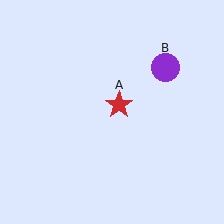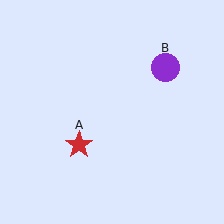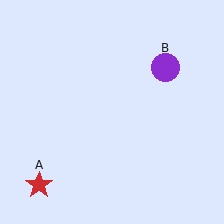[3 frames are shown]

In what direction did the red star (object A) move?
The red star (object A) moved down and to the left.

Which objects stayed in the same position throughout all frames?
Purple circle (object B) remained stationary.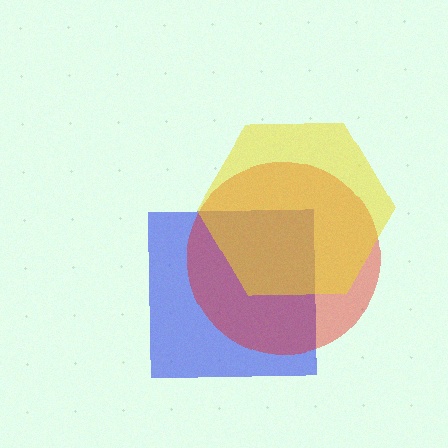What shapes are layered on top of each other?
The layered shapes are: a blue square, a red circle, a yellow hexagon.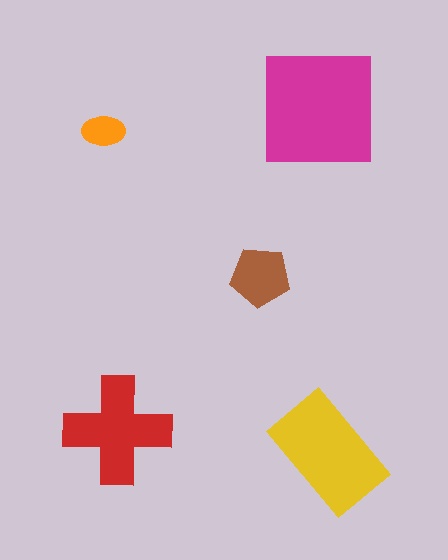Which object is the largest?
The magenta square.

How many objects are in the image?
There are 5 objects in the image.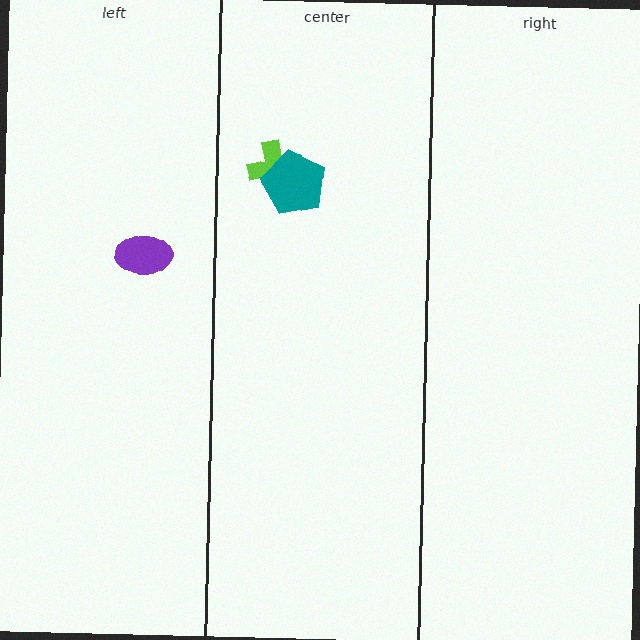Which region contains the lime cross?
The center region.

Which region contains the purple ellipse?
The left region.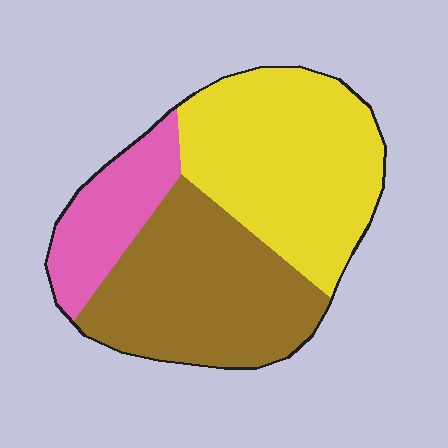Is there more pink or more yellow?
Yellow.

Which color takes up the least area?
Pink, at roughly 15%.